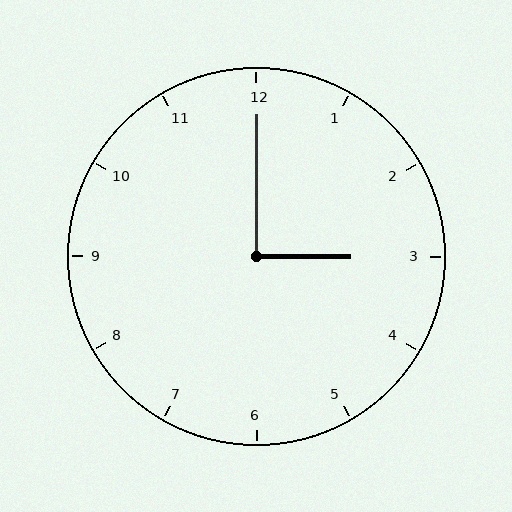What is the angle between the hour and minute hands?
Approximately 90 degrees.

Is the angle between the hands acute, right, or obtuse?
It is right.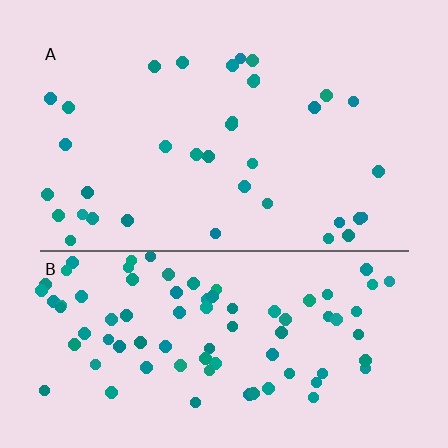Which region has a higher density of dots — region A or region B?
B (the bottom).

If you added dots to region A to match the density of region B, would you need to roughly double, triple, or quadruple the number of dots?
Approximately double.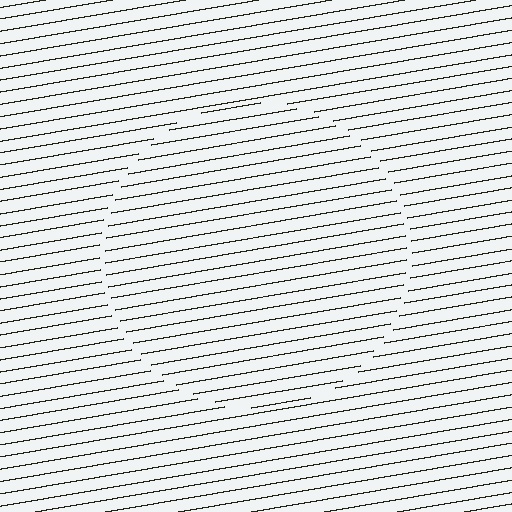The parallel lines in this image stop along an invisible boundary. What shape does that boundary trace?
An illusory circle. The interior of the shape contains the same grating, shifted by half a period — the contour is defined by the phase discontinuity where line-ends from the inner and outer gratings abut.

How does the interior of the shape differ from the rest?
The interior of the shape contains the same grating, shifted by half a period — the contour is defined by the phase discontinuity where line-ends from the inner and outer gratings abut.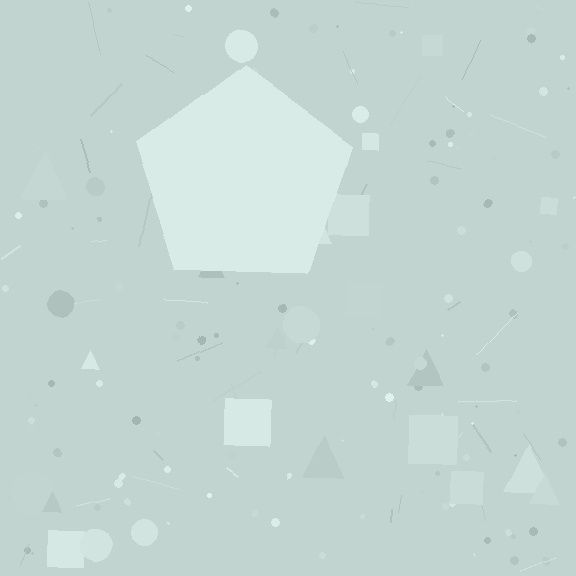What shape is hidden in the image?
A pentagon is hidden in the image.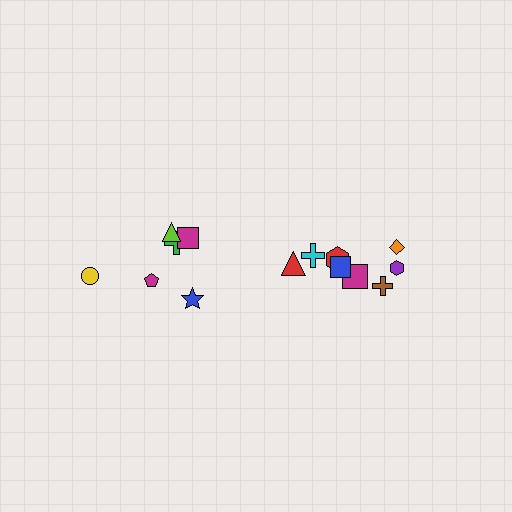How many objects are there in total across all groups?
There are 14 objects.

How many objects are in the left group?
There are 6 objects.